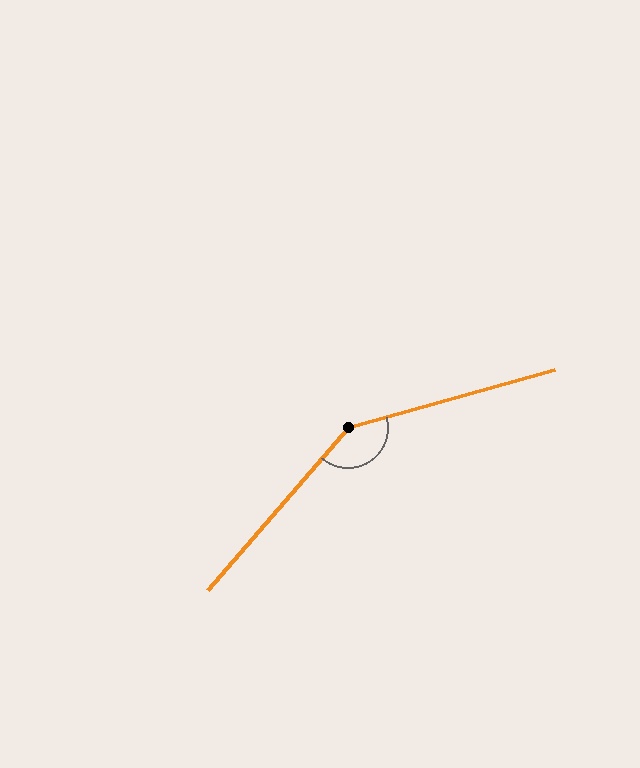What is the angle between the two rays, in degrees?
Approximately 147 degrees.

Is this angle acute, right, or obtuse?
It is obtuse.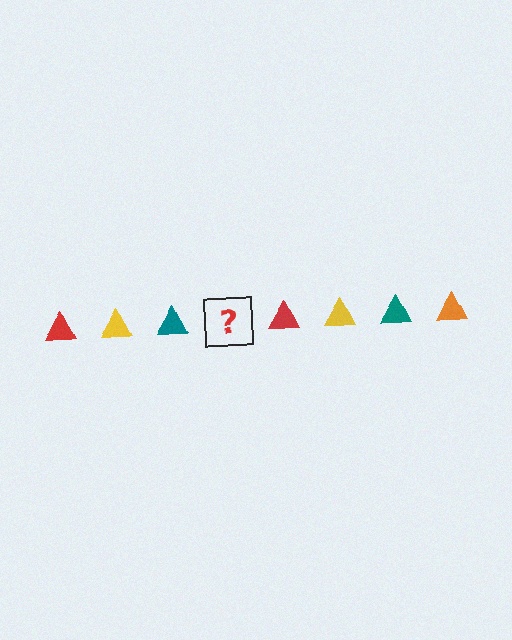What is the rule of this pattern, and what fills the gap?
The rule is that the pattern cycles through red, yellow, teal, orange triangles. The gap should be filled with an orange triangle.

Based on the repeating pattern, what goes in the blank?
The blank should be an orange triangle.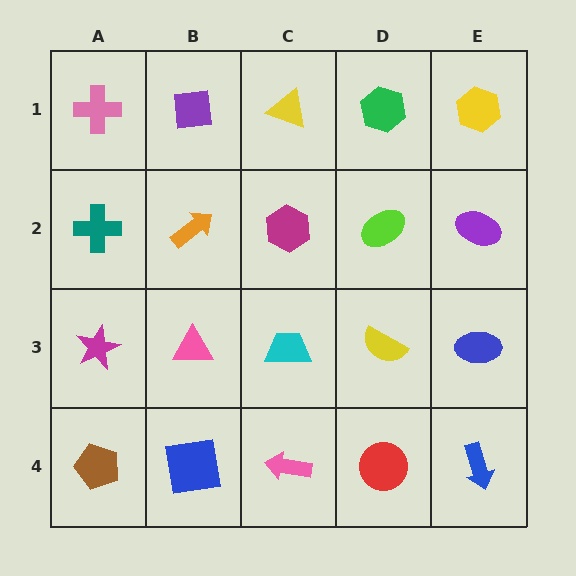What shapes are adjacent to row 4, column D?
A yellow semicircle (row 3, column D), a pink arrow (row 4, column C), a blue arrow (row 4, column E).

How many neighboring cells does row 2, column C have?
4.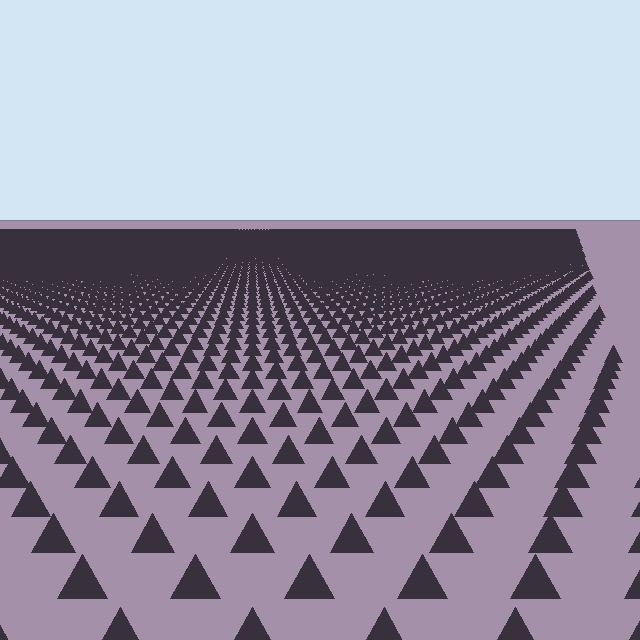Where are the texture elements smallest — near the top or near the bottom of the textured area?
Near the top.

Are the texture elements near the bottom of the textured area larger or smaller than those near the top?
Larger. Near the bottom, elements are closer to the viewer and appear at a bigger on-screen size.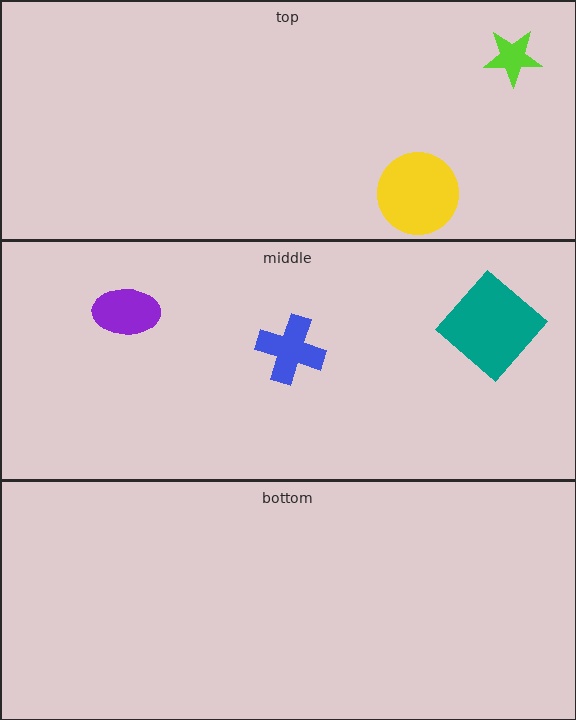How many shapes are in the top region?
2.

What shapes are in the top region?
The lime star, the yellow circle.